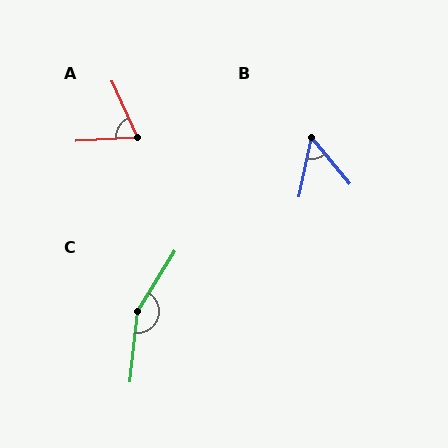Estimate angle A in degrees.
Approximately 69 degrees.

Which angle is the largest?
C, at approximately 154 degrees.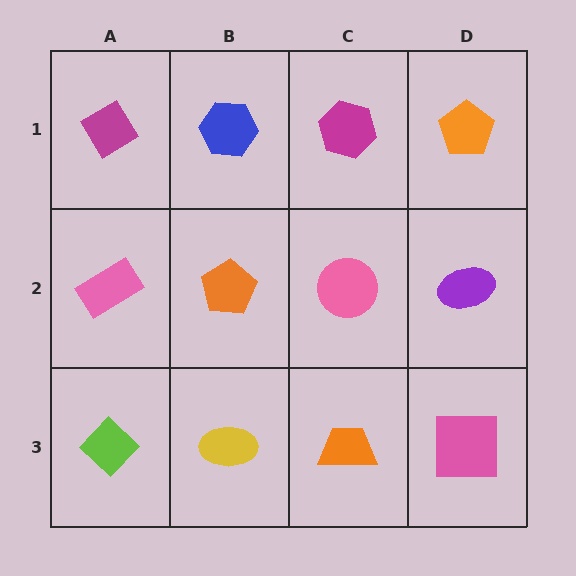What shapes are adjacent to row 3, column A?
A pink rectangle (row 2, column A), a yellow ellipse (row 3, column B).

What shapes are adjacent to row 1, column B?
An orange pentagon (row 2, column B), a magenta diamond (row 1, column A), a magenta hexagon (row 1, column C).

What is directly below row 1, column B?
An orange pentagon.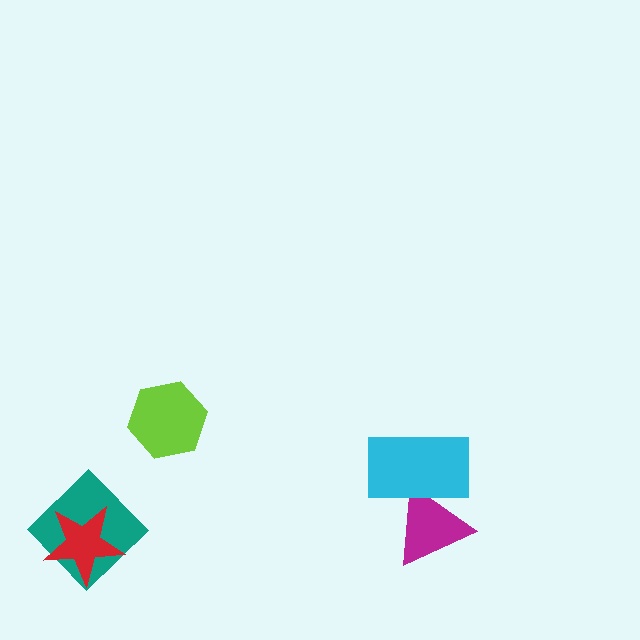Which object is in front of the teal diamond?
The red star is in front of the teal diamond.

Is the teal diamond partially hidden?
Yes, it is partially covered by another shape.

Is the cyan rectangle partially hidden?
No, no other shape covers it.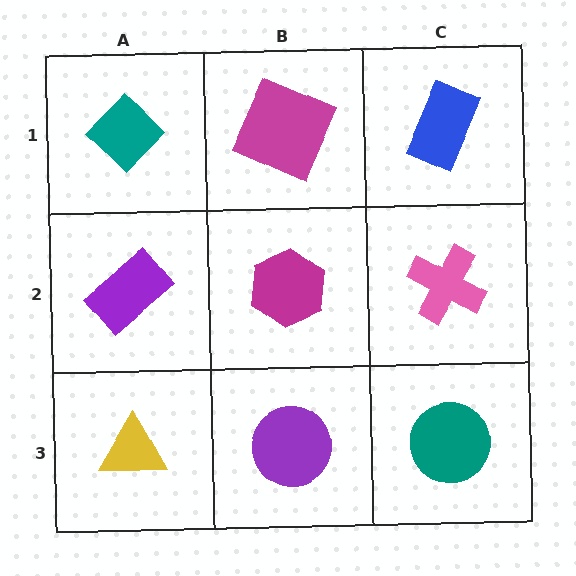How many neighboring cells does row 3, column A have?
2.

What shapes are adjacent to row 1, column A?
A purple rectangle (row 2, column A), a magenta square (row 1, column B).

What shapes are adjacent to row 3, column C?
A pink cross (row 2, column C), a purple circle (row 3, column B).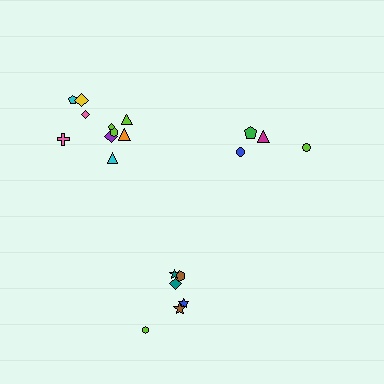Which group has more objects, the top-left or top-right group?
The top-left group.